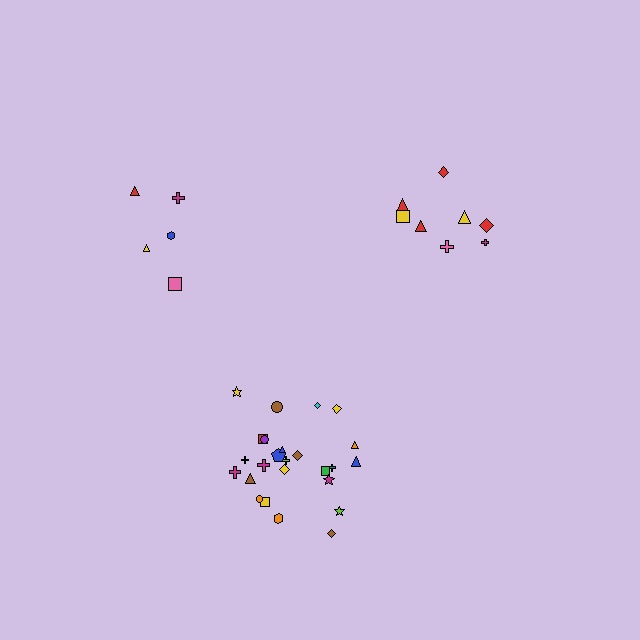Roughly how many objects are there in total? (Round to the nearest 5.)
Roughly 40 objects in total.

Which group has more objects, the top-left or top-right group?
The top-right group.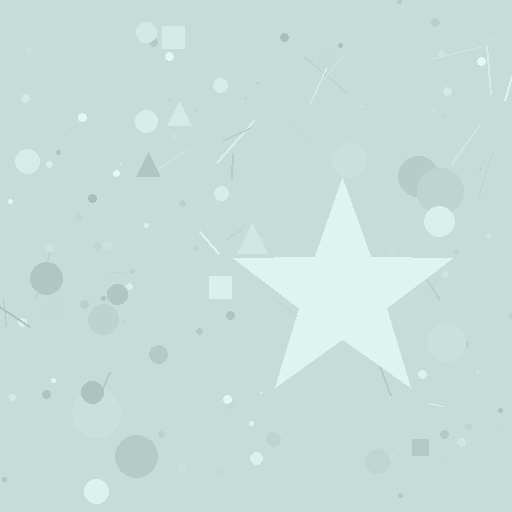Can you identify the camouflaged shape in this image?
The camouflaged shape is a star.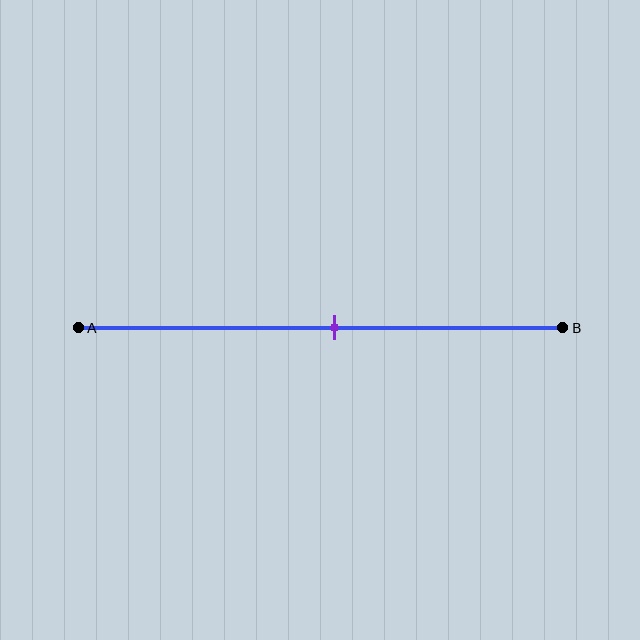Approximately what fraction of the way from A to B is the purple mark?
The purple mark is approximately 55% of the way from A to B.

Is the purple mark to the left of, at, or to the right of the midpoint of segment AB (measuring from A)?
The purple mark is approximately at the midpoint of segment AB.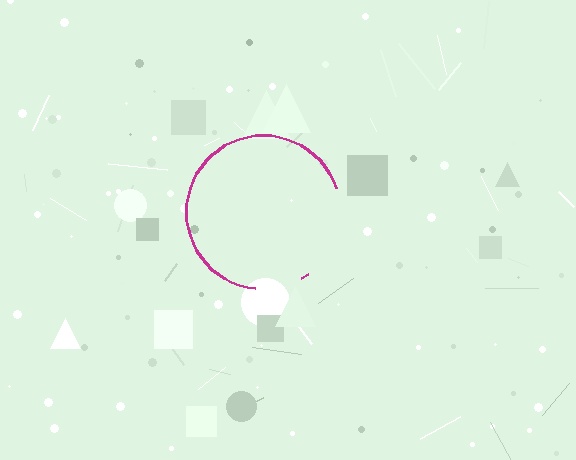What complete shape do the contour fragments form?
The contour fragments form a circle.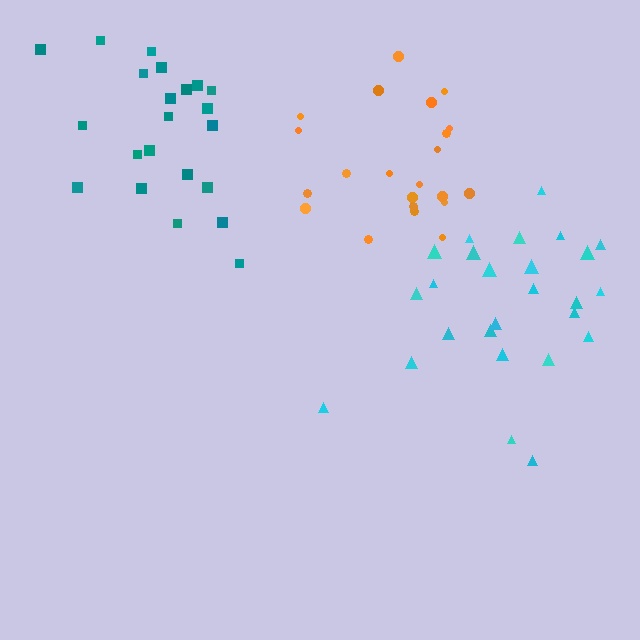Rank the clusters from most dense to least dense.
orange, cyan, teal.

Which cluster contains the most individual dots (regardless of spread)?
Cyan (26).